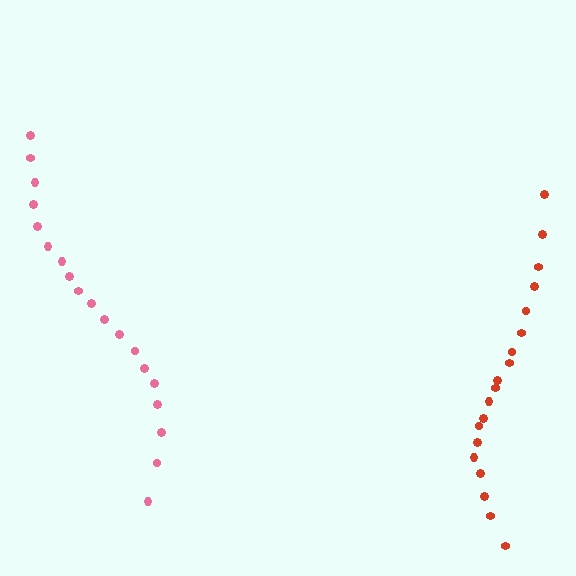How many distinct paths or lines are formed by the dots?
There are 2 distinct paths.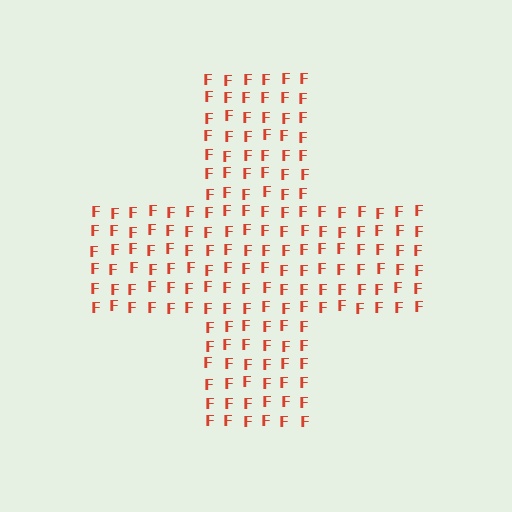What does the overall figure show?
The overall figure shows a cross.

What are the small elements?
The small elements are letter F's.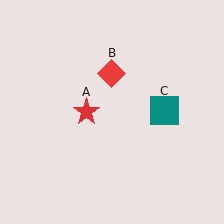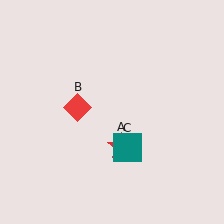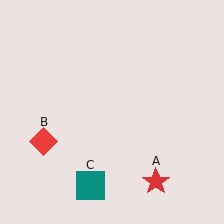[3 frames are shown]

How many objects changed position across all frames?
3 objects changed position: red star (object A), red diamond (object B), teal square (object C).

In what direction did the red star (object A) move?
The red star (object A) moved down and to the right.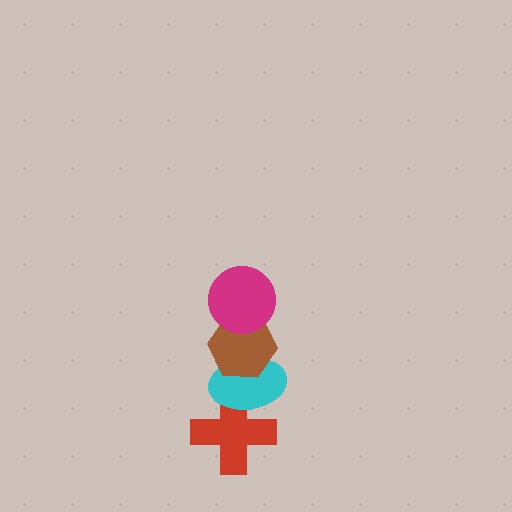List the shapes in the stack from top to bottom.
From top to bottom: the magenta circle, the brown hexagon, the cyan ellipse, the red cross.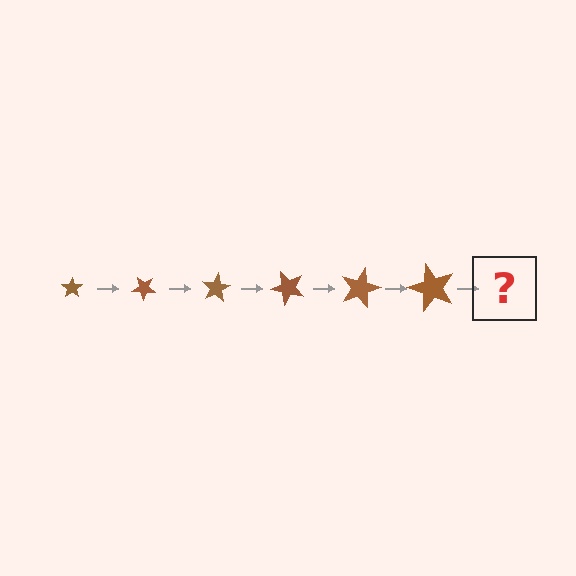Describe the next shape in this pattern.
It should be a star, larger than the previous one and rotated 240 degrees from the start.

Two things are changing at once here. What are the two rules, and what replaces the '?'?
The two rules are that the star grows larger each step and it rotates 40 degrees each step. The '?' should be a star, larger than the previous one and rotated 240 degrees from the start.